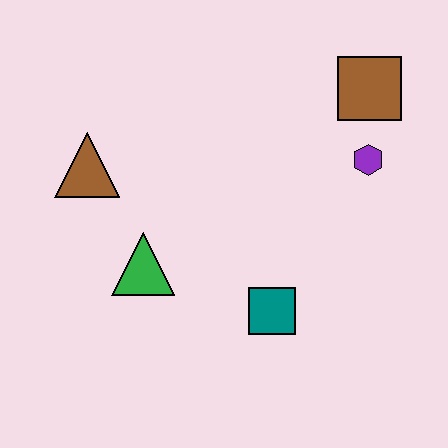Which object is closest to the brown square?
The purple hexagon is closest to the brown square.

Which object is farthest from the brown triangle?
The brown square is farthest from the brown triangle.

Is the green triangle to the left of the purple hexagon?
Yes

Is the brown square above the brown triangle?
Yes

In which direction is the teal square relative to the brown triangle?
The teal square is to the right of the brown triangle.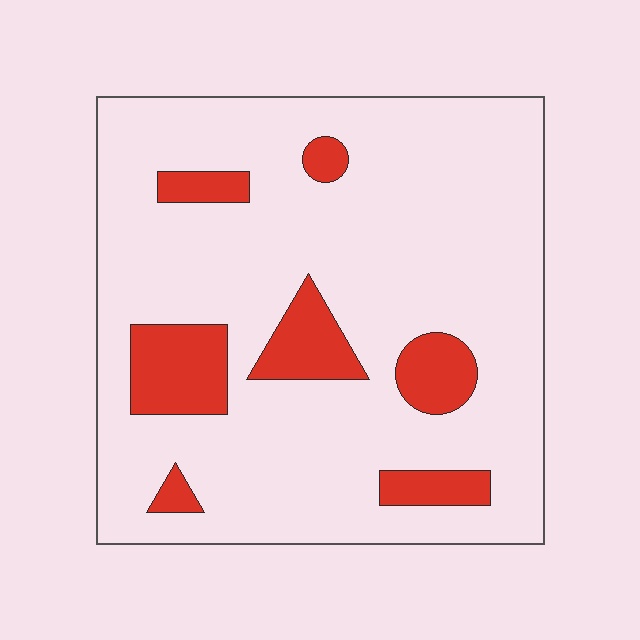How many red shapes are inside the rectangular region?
7.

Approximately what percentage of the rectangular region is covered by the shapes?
Approximately 15%.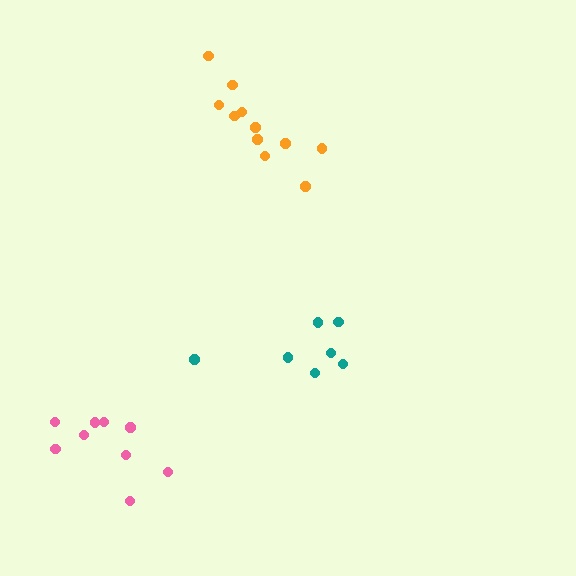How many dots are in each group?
Group 1: 11 dots, Group 2: 7 dots, Group 3: 9 dots (27 total).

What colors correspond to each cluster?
The clusters are colored: orange, teal, pink.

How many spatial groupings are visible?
There are 3 spatial groupings.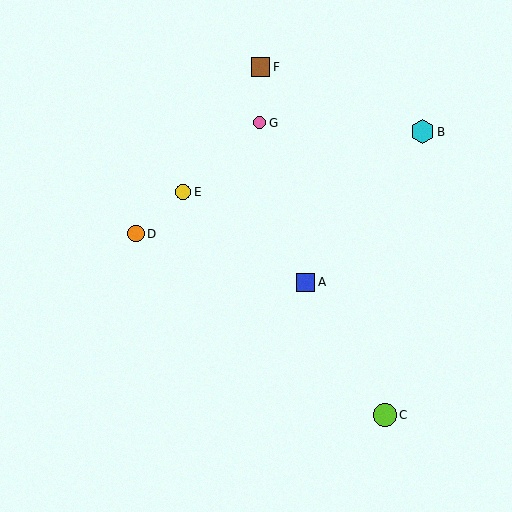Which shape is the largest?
The cyan hexagon (labeled B) is the largest.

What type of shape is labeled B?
Shape B is a cyan hexagon.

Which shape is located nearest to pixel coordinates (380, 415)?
The lime circle (labeled C) at (385, 415) is nearest to that location.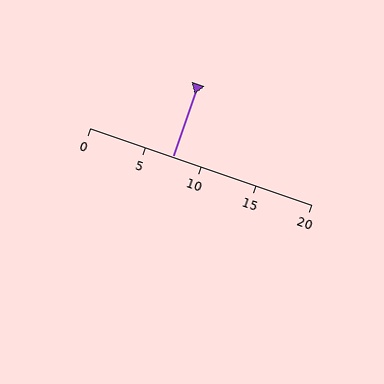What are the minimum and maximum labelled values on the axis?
The axis runs from 0 to 20.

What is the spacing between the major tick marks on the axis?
The major ticks are spaced 5 apart.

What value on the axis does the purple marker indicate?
The marker indicates approximately 7.5.